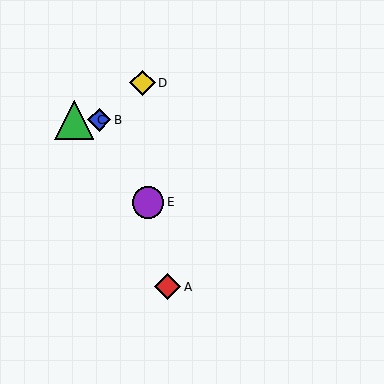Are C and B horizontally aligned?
Yes, both are at y≈120.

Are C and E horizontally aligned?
No, C is at y≈120 and E is at y≈202.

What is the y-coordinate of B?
Object B is at y≈120.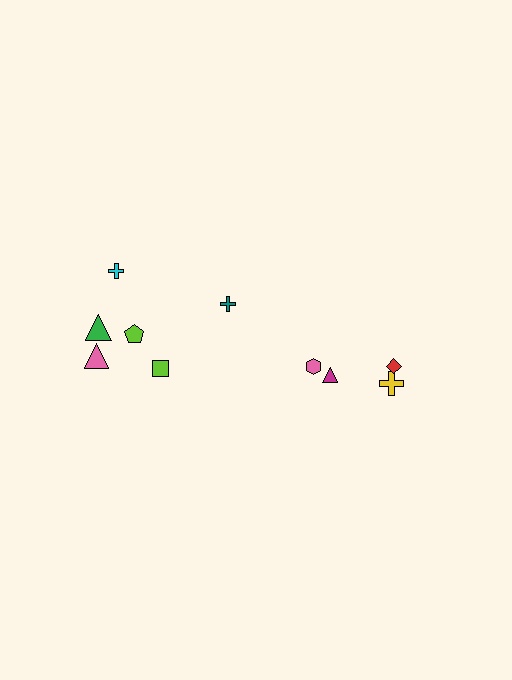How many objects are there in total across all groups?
There are 10 objects.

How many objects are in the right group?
There are 4 objects.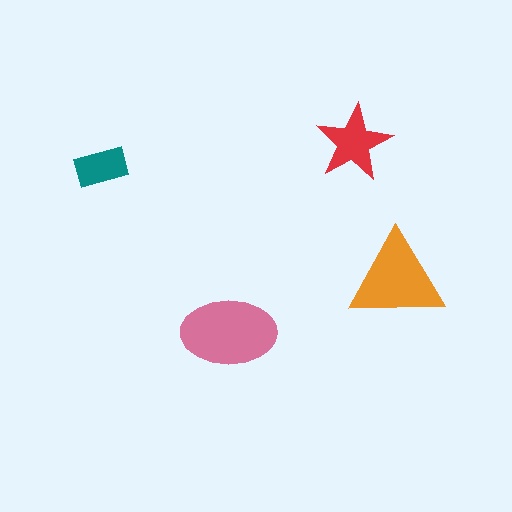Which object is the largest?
The pink ellipse.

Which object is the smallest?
The teal rectangle.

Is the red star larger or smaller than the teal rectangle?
Larger.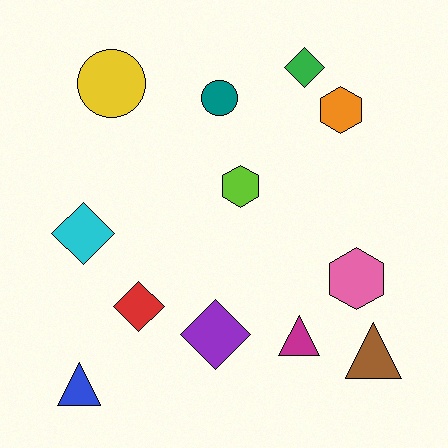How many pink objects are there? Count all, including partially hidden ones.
There is 1 pink object.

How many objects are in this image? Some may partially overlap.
There are 12 objects.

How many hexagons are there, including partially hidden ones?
There are 3 hexagons.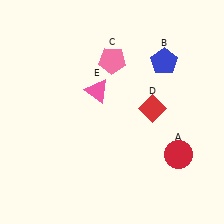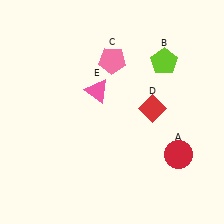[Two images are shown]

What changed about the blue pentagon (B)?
In Image 1, B is blue. In Image 2, it changed to lime.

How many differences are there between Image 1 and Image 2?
There is 1 difference between the two images.